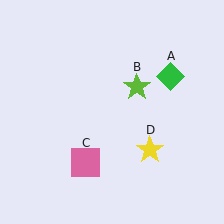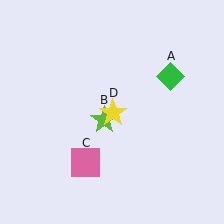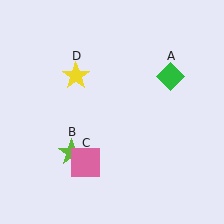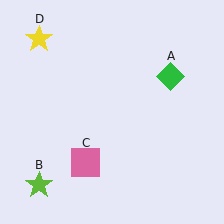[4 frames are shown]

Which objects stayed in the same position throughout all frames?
Green diamond (object A) and pink square (object C) remained stationary.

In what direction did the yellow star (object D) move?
The yellow star (object D) moved up and to the left.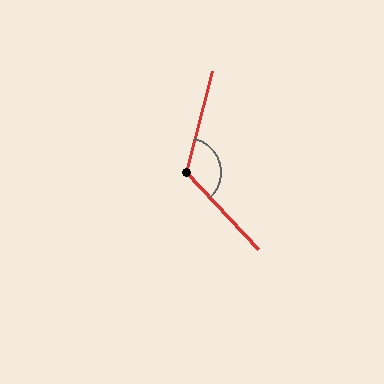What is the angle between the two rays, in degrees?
Approximately 123 degrees.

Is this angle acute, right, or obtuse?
It is obtuse.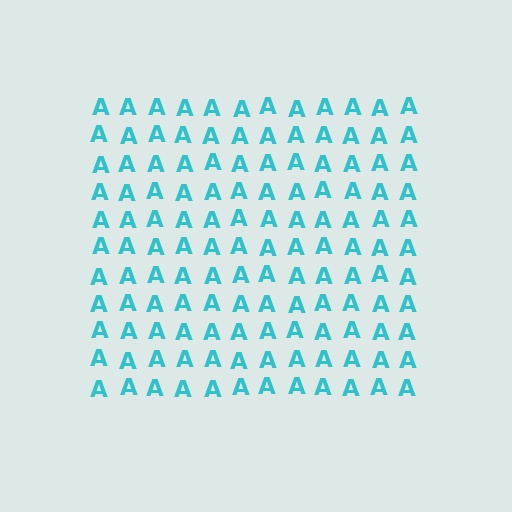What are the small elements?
The small elements are letter A's.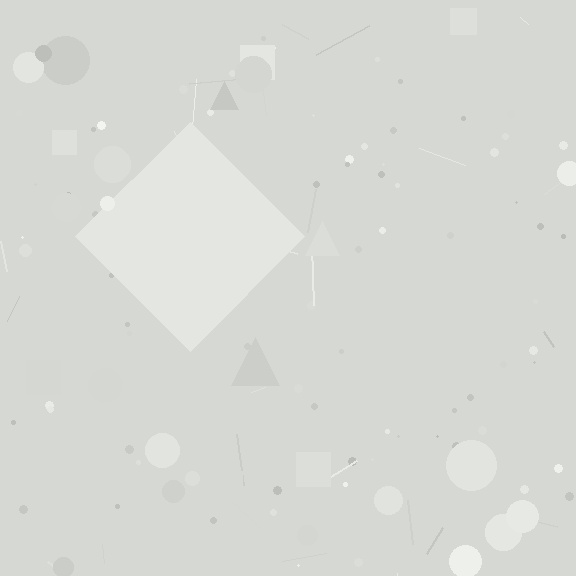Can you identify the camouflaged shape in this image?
The camouflaged shape is a diamond.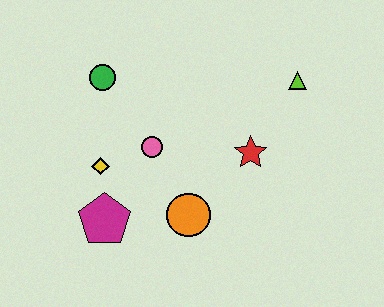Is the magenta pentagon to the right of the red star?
No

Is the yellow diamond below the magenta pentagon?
No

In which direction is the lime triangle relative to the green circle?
The lime triangle is to the right of the green circle.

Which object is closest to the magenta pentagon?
The yellow diamond is closest to the magenta pentagon.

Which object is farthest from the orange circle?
The lime triangle is farthest from the orange circle.